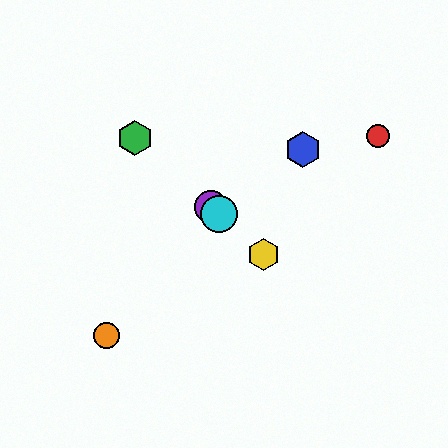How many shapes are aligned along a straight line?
4 shapes (the green hexagon, the yellow hexagon, the purple circle, the cyan circle) are aligned along a straight line.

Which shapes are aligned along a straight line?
The green hexagon, the yellow hexagon, the purple circle, the cyan circle are aligned along a straight line.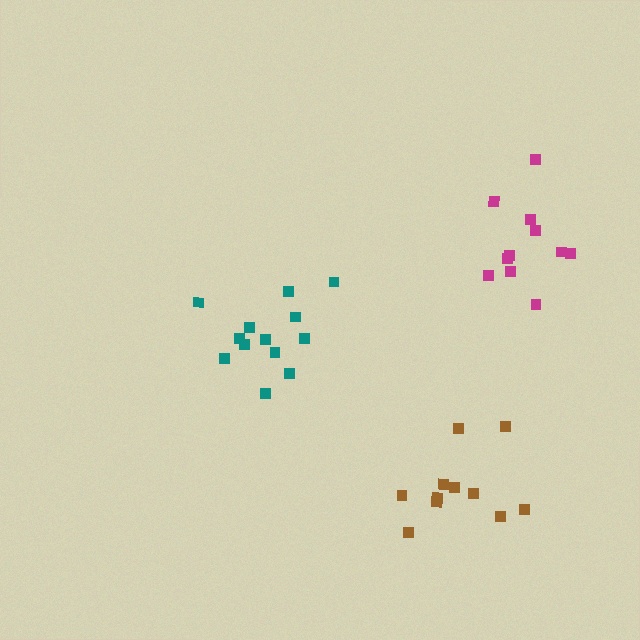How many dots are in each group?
Group 1: 11 dots, Group 2: 13 dots, Group 3: 11 dots (35 total).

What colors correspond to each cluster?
The clusters are colored: magenta, teal, brown.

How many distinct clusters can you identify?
There are 3 distinct clusters.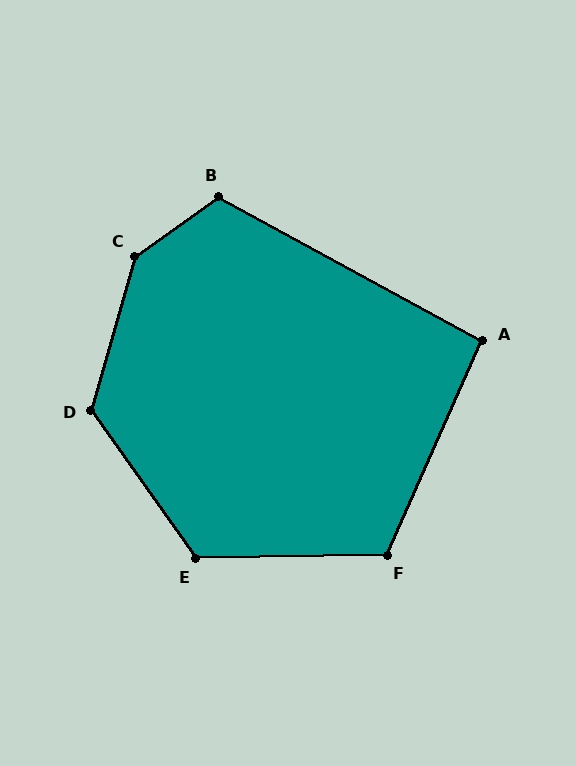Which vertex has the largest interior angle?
C, at approximately 141 degrees.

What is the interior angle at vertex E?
Approximately 124 degrees (obtuse).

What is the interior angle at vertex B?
Approximately 116 degrees (obtuse).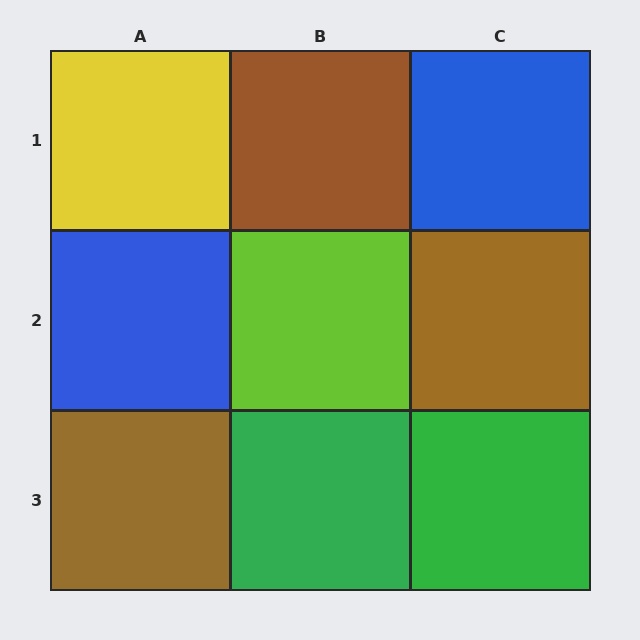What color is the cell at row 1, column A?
Yellow.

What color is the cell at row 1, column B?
Brown.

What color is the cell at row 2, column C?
Brown.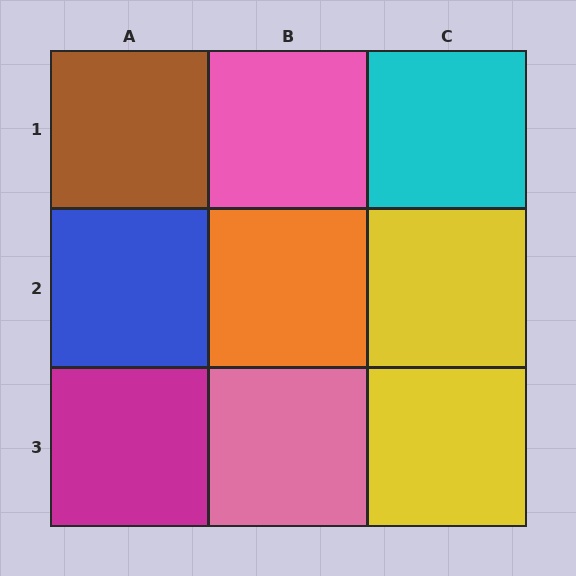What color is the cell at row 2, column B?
Orange.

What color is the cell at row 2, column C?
Yellow.